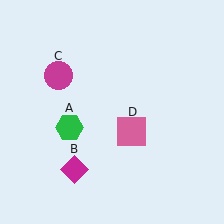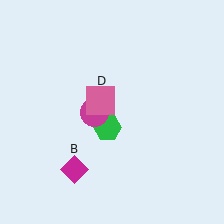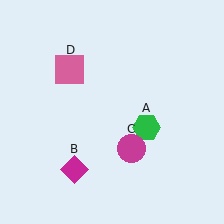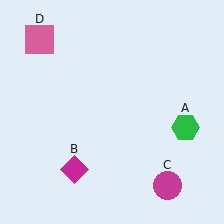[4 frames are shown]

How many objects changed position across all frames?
3 objects changed position: green hexagon (object A), magenta circle (object C), pink square (object D).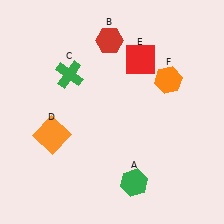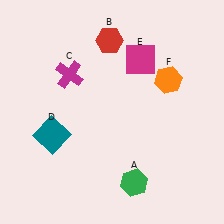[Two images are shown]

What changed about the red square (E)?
In Image 1, E is red. In Image 2, it changed to magenta.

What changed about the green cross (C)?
In Image 1, C is green. In Image 2, it changed to magenta.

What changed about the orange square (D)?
In Image 1, D is orange. In Image 2, it changed to teal.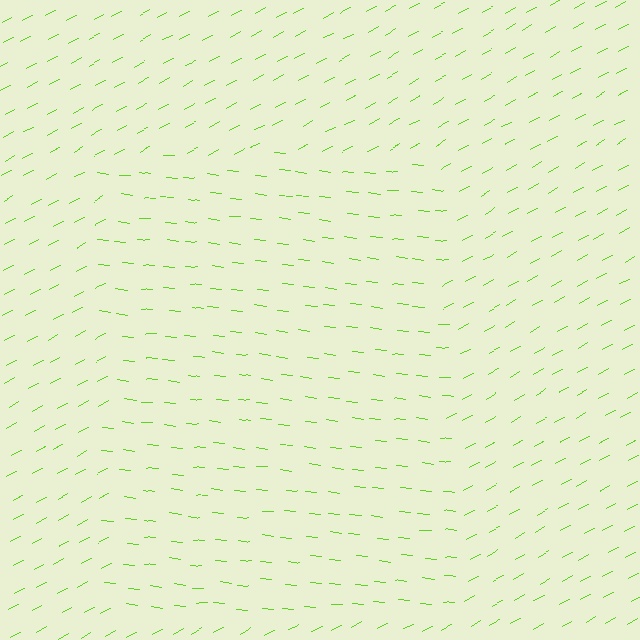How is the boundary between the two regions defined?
The boundary is defined purely by a change in line orientation (approximately 35 degrees difference). All lines are the same color and thickness.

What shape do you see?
I see a rectangle.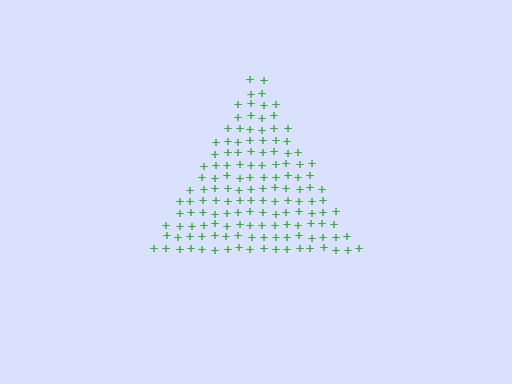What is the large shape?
The large shape is a triangle.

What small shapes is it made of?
It is made of small plus signs.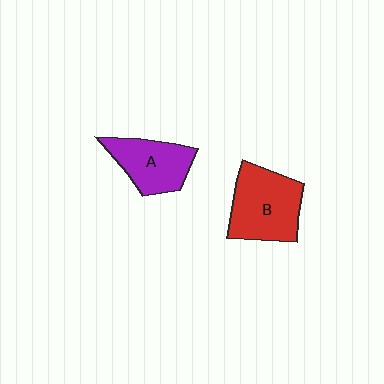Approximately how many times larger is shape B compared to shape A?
Approximately 1.3 times.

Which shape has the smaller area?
Shape A (purple).